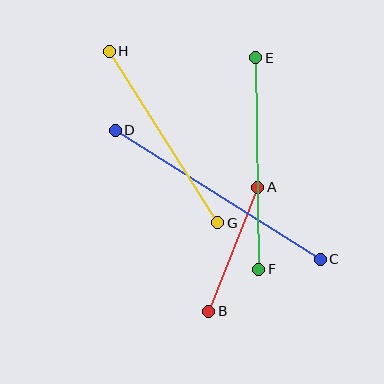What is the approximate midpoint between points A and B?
The midpoint is at approximately (233, 249) pixels.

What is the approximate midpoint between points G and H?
The midpoint is at approximately (163, 137) pixels.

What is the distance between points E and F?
The distance is approximately 212 pixels.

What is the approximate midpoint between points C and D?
The midpoint is at approximately (218, 195) pixels.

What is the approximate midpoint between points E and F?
The midpoint is at approximately (257, 164) pixels.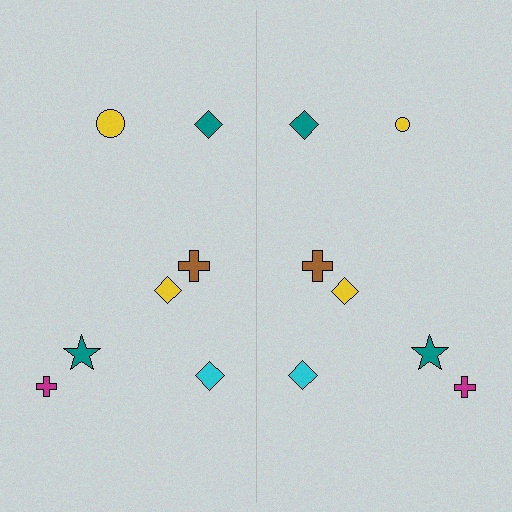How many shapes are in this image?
There are 14 shapes in this image.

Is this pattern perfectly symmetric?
No, the pattern is not perfectly symmetric. The yellow circle on the right side has a different size than its mirror counterpart.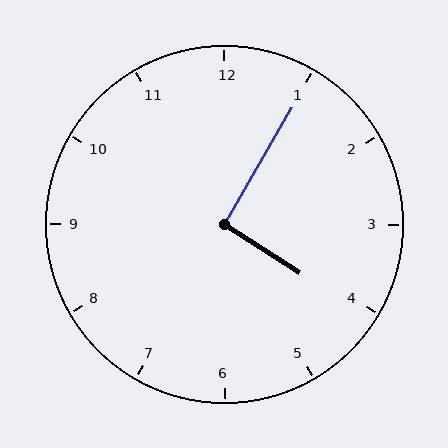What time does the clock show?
4:05.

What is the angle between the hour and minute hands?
Approximately 92 degrees.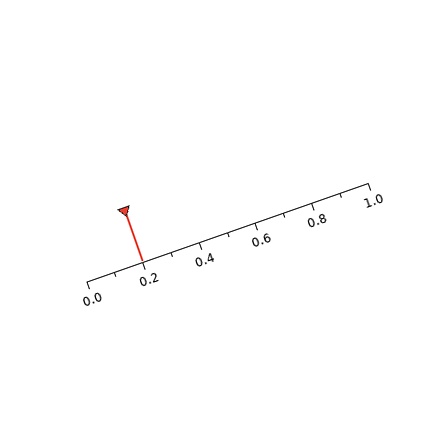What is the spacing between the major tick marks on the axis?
The major ticks are spaced 0.2 apart.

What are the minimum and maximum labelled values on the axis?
The axis runs from 0.0 to 1.0.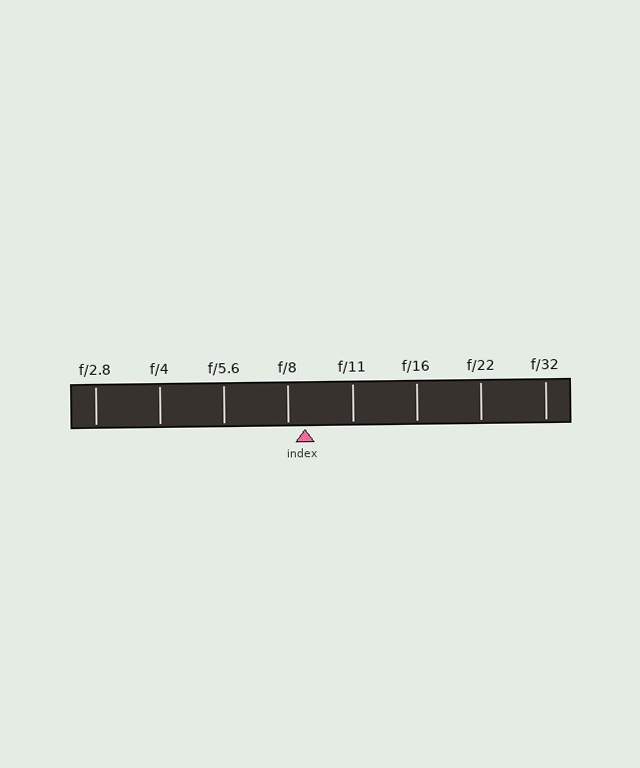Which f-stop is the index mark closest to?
The index mark is closest to f/8.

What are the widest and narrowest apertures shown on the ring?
The widest aperture shown is f/2.8 and the narrowest is f/32.